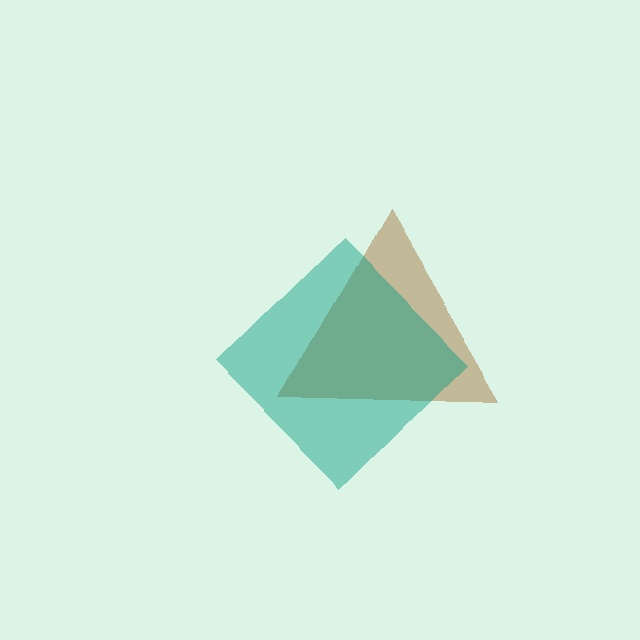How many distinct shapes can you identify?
There are 2 distinct shapes: a brown triangle, a teal diamond.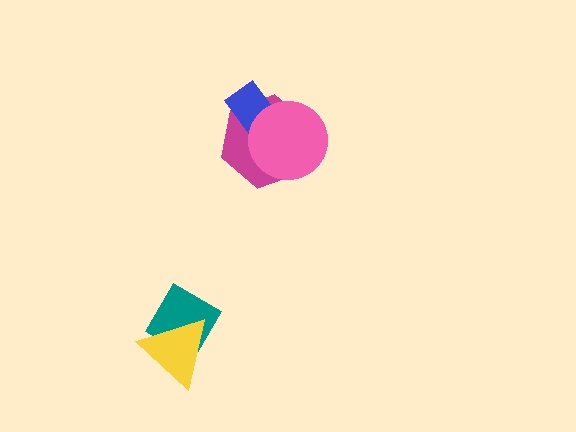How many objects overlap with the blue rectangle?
2 objects overlap with the blue rectangle.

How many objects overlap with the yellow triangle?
1 object overlaps with the yellow triangle.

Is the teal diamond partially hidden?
Yes, it is partially covered by another shape.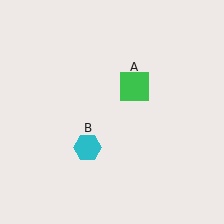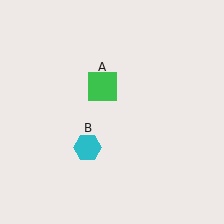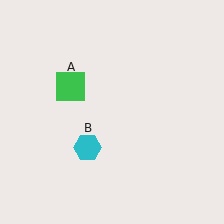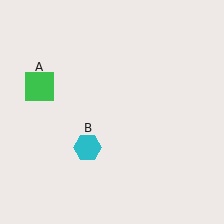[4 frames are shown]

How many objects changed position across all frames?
1 object changed position: green square (object A).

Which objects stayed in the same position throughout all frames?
Cyan hexagon (object B) remained stationary.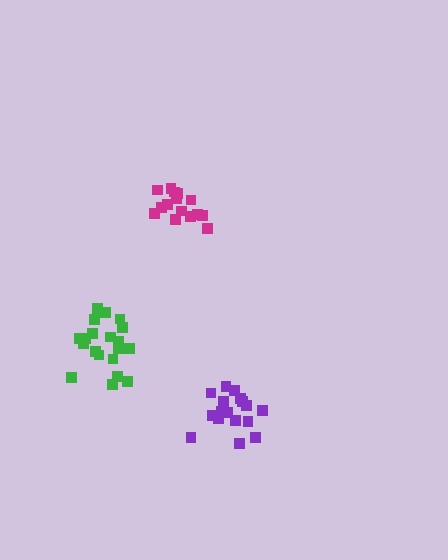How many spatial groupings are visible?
There are 3 spatial groupings.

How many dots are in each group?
Group 1: 15 dots, Group 2: 18 dots, Group 3: 20 dots (53 total).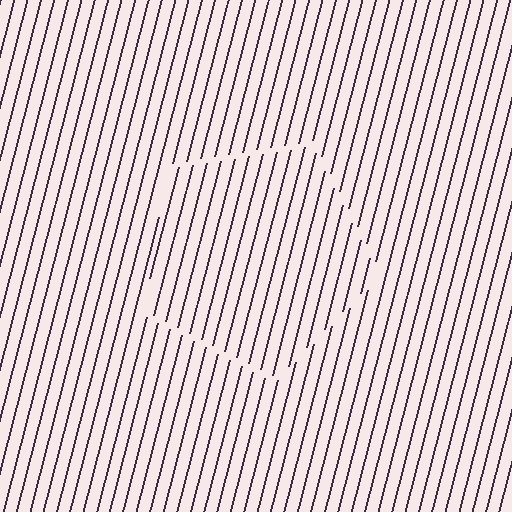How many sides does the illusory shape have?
5 sides — the line-ends trace a pentagon.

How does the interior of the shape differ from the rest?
The interior of the shape contains the same grating, shifted by half a period — the contour is defined by the phase discontinuity where line-ends from the inner and outer gratings abut.